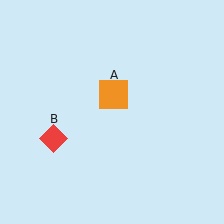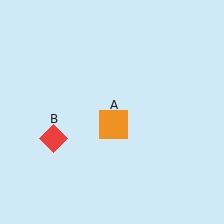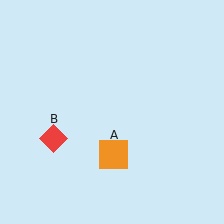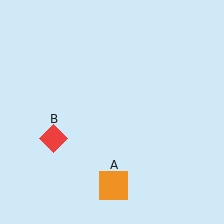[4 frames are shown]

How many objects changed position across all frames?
1 object changed position: orange square (object A).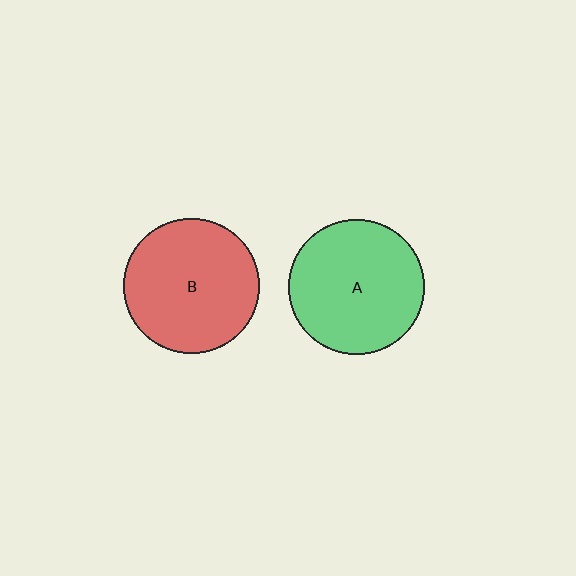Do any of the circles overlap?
No, none of the circles overlap.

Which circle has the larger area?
Circle A (green).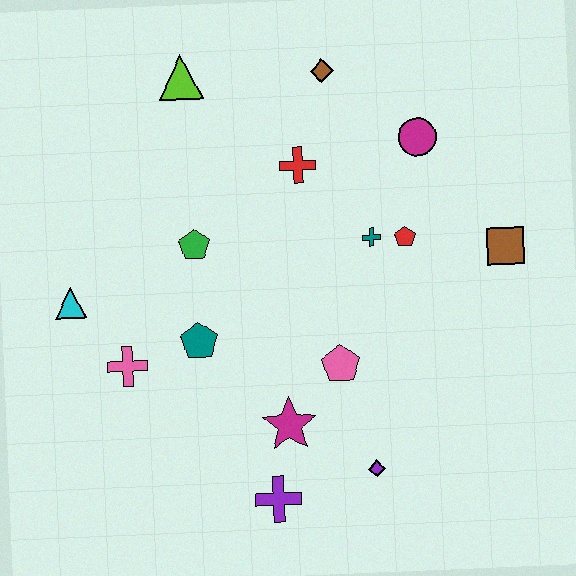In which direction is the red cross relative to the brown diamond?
The red cross is below the brown diamond.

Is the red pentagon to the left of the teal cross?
No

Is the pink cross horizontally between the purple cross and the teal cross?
No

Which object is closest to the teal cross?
The red pentagon is closest to the teal cross.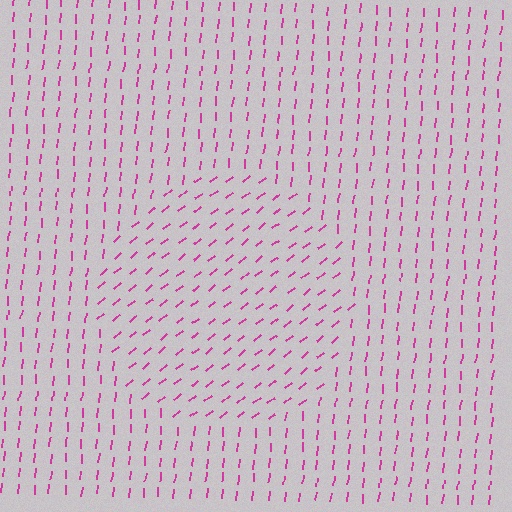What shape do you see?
I see a circle.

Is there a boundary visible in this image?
Yes, there is a texture boundary formed by a change in line orientation.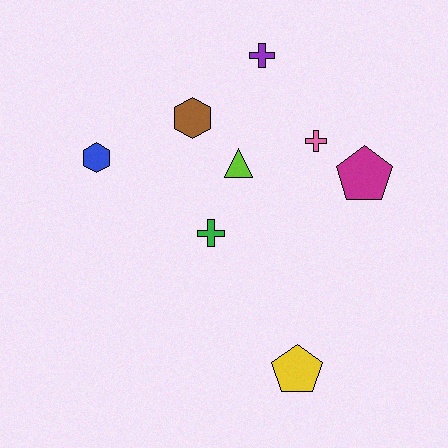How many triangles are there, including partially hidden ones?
There is 1 triangle.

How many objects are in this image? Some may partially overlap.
There are 8 objects.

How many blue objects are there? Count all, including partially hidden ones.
There is 1 blue object.